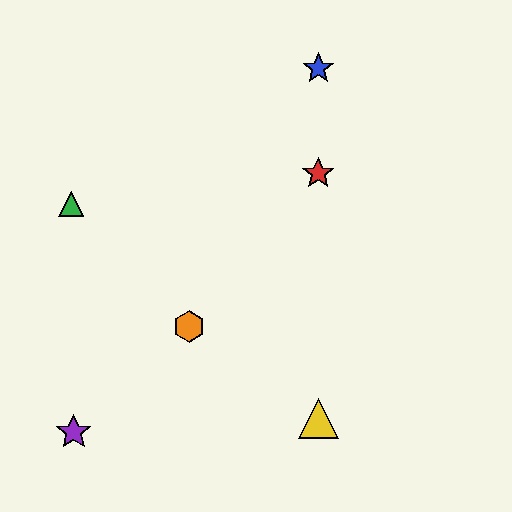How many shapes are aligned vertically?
3 shapes (the red star, the blue star, the yellow triangle) are aligned vertically.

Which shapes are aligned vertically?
The red star, the blue star, the yellow triangle are aligned vertically.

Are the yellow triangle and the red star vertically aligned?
Yes, both are at x≈318.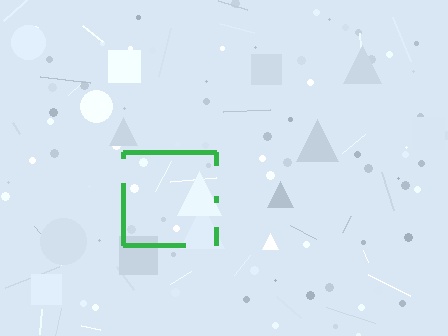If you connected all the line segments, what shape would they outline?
They would outline a square.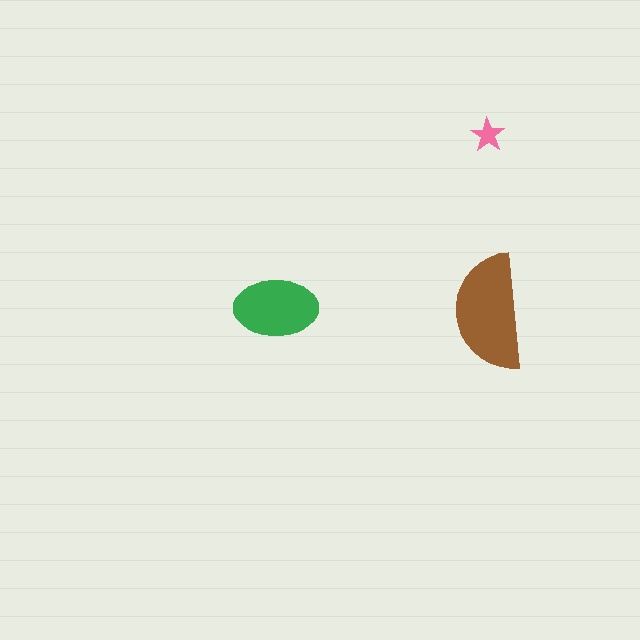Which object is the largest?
The brown semicircle.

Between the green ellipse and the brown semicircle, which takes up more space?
The brown semicircle.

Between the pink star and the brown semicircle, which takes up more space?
The brown semicircle.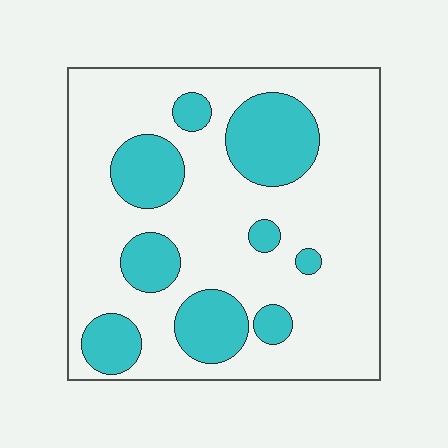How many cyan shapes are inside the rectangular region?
9.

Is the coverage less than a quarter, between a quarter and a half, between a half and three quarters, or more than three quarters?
Between a quarter and a half.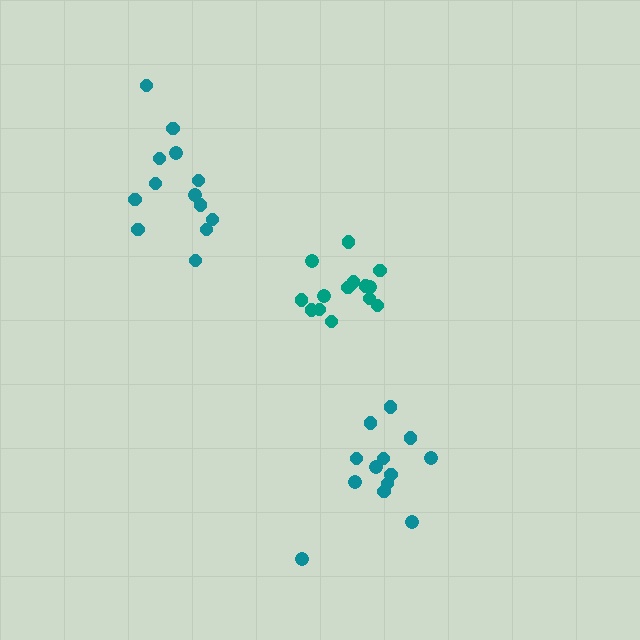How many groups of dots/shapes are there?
There are 3 groups.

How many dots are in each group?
Group 1: 14 dots, Group 2: 13 dots, Group 3: 13 dots (40 total).